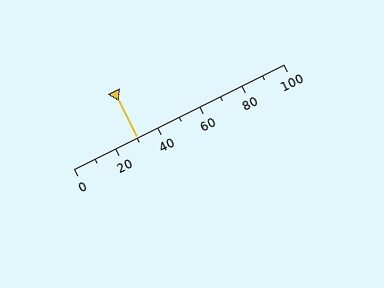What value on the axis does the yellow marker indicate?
The marker indicates approximately 30.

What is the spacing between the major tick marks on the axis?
The major ticks are spaced 20 apart.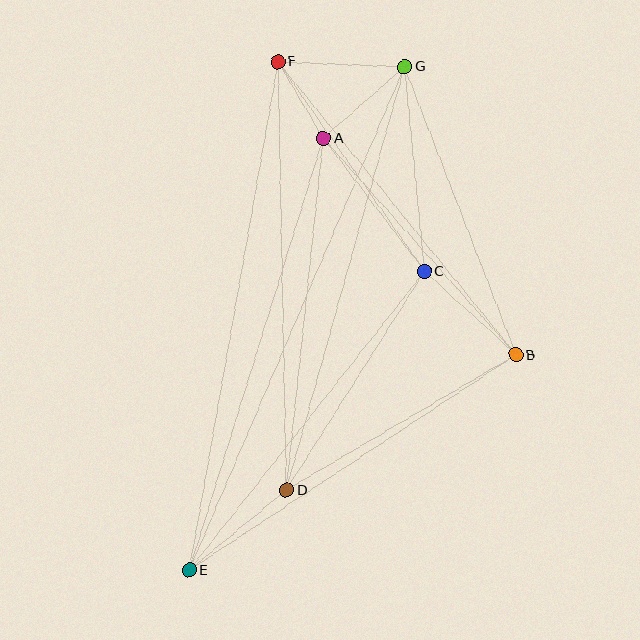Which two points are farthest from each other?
Points E and G are farthest from each other.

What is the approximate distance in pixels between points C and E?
The distance between C and E is approximately 380 pixels.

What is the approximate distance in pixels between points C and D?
The distance between C and D is approximately 258 pixels.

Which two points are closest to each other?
Points A and F are closest to each other.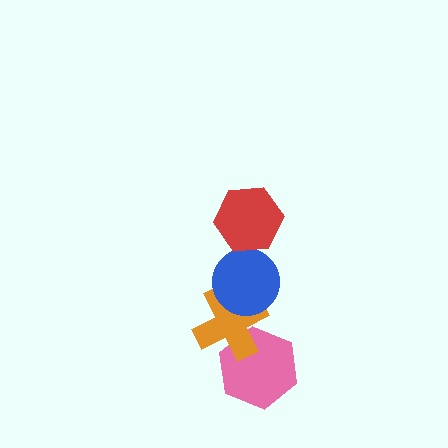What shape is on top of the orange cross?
The blue circle is on top of the orange cross.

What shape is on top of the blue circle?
The red hexagon is on top of the blue circle.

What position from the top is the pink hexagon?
The pink hexagon is 4th from the top.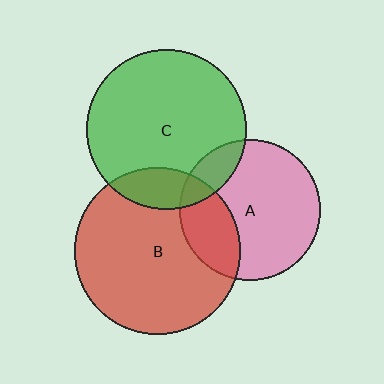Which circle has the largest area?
Circle B (red).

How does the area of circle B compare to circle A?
Approximately 1.4 times.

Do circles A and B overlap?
Yes.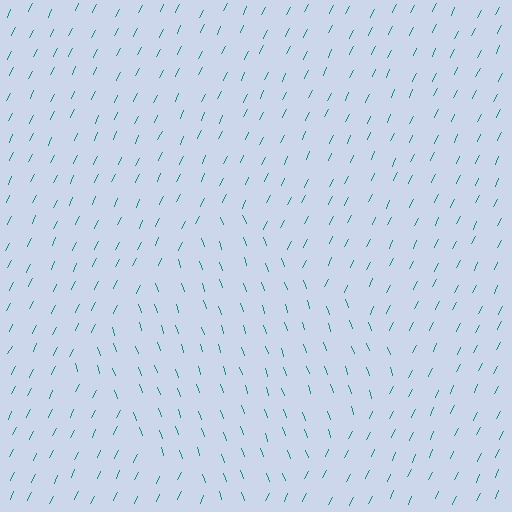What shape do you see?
I see a diamond.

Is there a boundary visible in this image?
Yes, there is a texture boundary formed by a change in line orientation.